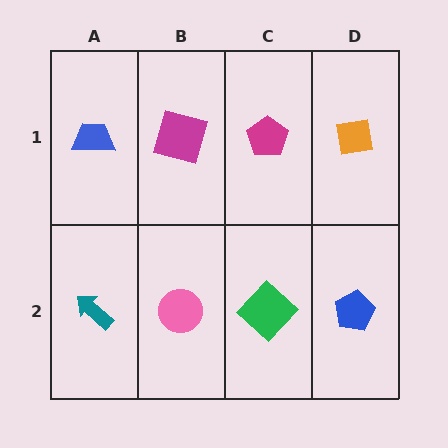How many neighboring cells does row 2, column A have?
2.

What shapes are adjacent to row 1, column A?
A teal arrow (row 2, column A), a magenta square (row 1, column B).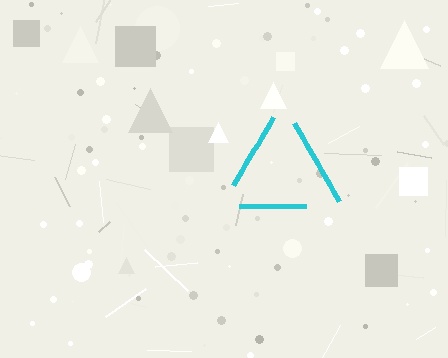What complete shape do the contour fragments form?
The contour fragments form a triangle.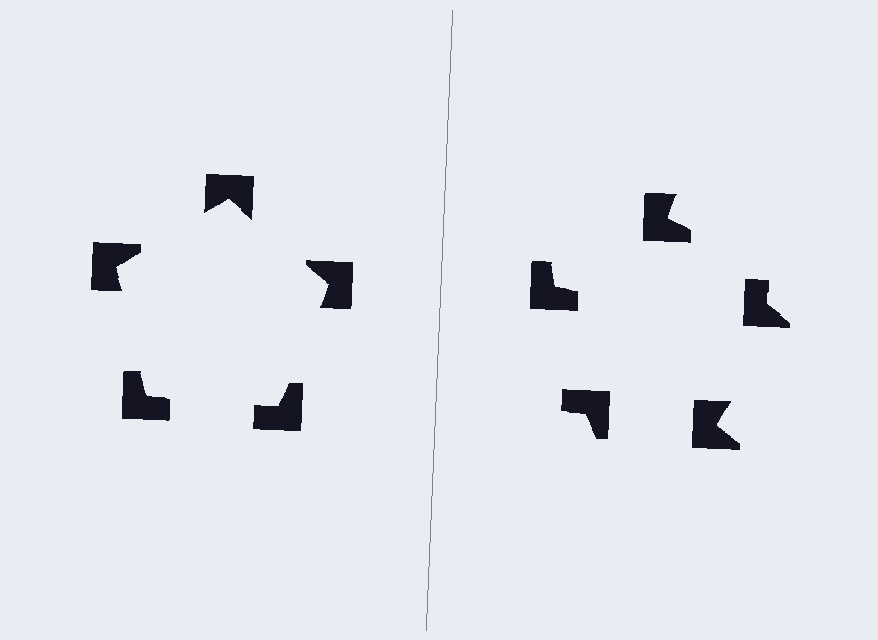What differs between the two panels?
The notched squares are positioned identically on both sides; only the wedge orientations differ. On the left they align to a pentagon; on the right they are misaligned.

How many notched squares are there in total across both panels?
10 — 5 on each side.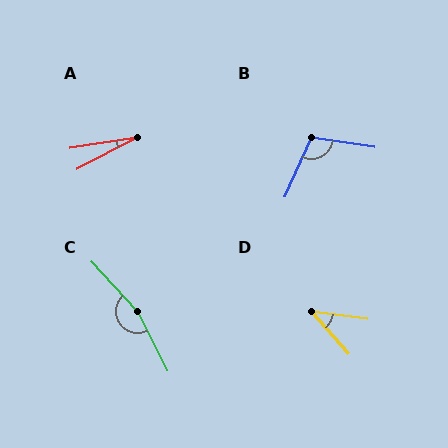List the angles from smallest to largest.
A (18°), D (42°), B (106°), C (164°).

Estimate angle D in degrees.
Approximately 42 degrees.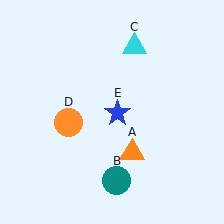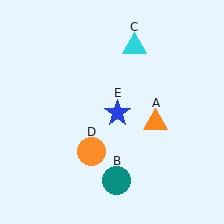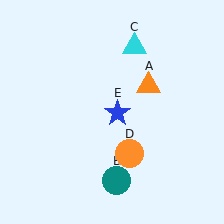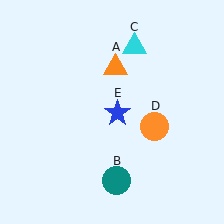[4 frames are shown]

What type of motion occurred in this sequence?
The orange triangle (object A), orange circle (object D) rotated counterclockwise around the center of the scene.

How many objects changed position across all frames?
2 objects changed position: orange triangle (object A), orange circle (object D).